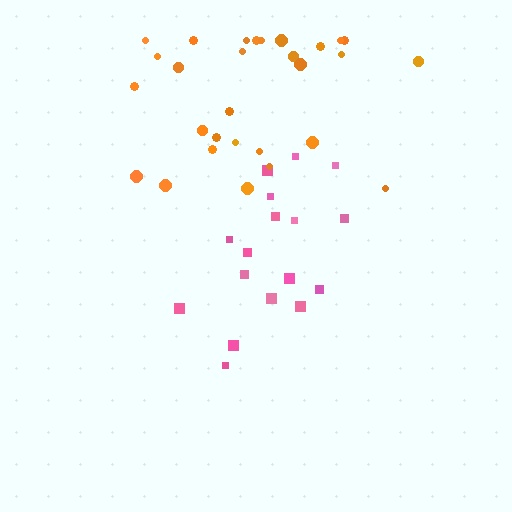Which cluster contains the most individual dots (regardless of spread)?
Orange (30).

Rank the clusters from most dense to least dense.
pink, orange.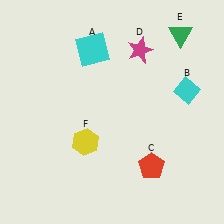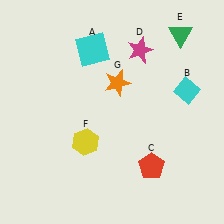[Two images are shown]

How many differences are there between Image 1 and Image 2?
There is 1 difference between the two images.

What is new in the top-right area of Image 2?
An orange star (G) was added in the top-right area of Image 2.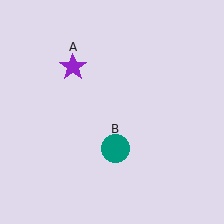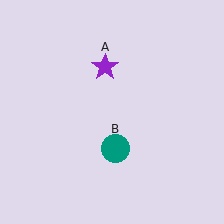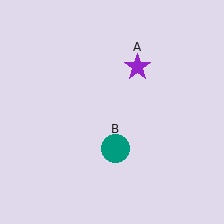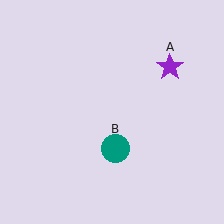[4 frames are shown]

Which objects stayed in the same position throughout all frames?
Teal circle (object B) remained stationary.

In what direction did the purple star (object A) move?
The purple star (object A) moved right.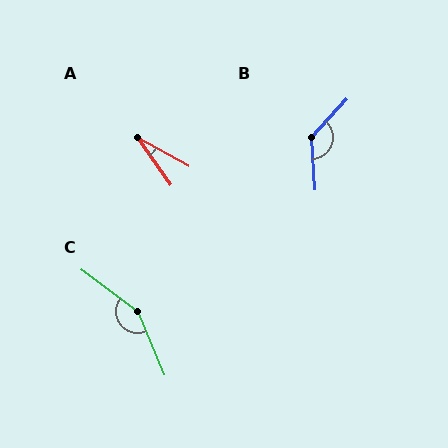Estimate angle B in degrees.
Approximately 134 degrees.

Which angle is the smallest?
A, at approximately 26 degrees.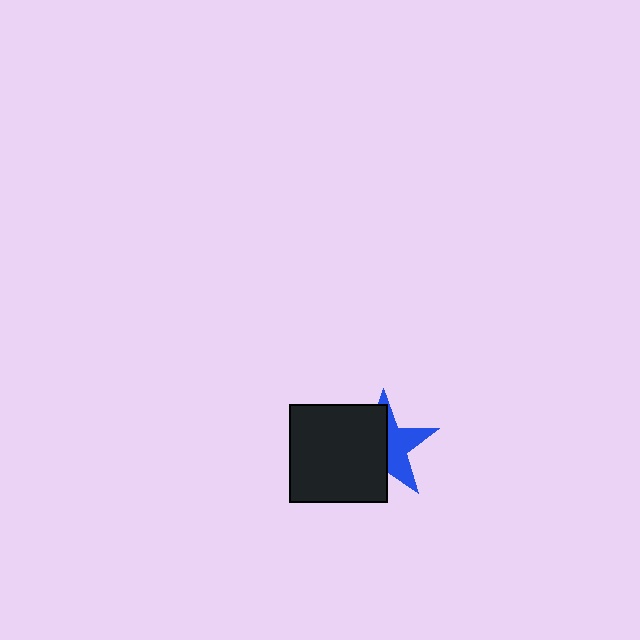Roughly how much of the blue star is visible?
About half of it is visible (roughly 45%).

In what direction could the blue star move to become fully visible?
The blue star could move right. That would shift it out from behind the black square entirely.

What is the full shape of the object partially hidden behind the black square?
The partially hidden object is a blue star.